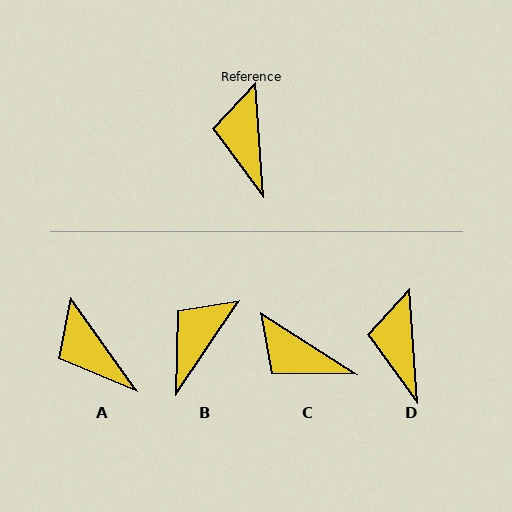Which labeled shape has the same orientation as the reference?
D.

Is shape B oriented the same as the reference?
No, it is off by about 38 degrees.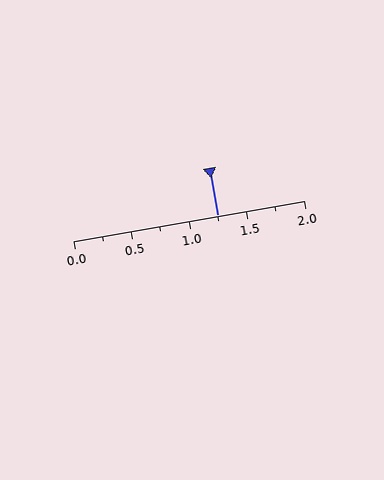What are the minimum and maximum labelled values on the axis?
The axis runs from 0.0 to 2.0.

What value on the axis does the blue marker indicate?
The marker indicates approximately 1.25.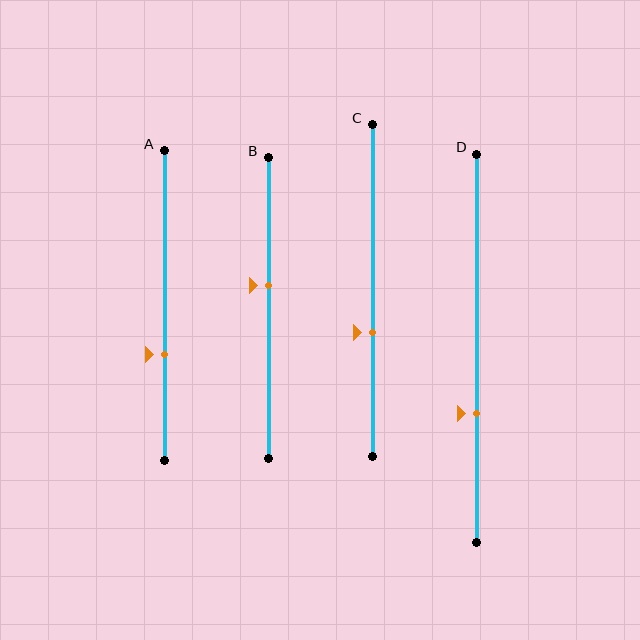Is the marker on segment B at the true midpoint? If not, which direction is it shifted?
No, the marker on segment B is shifted upward by about 8% of the segment length.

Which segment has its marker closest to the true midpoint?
Segment B has its marker closest to the true midpoint.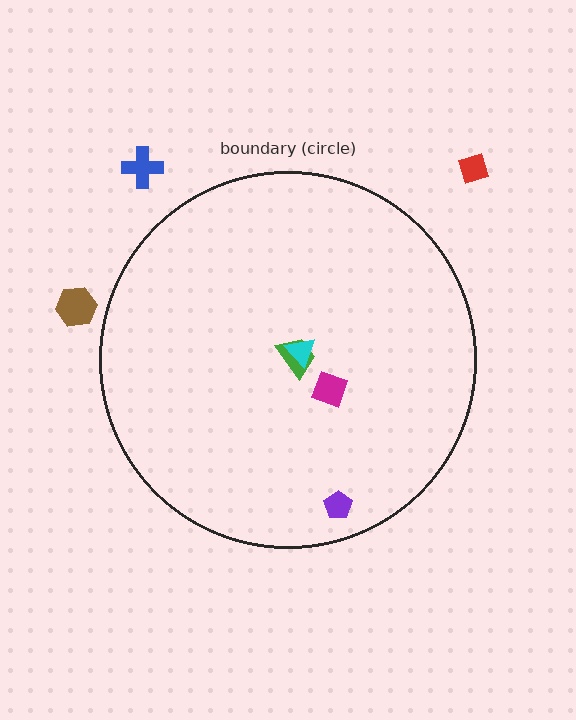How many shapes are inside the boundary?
4 inside, 3 outside.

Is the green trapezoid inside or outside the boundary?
Inside.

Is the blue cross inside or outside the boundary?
Outside.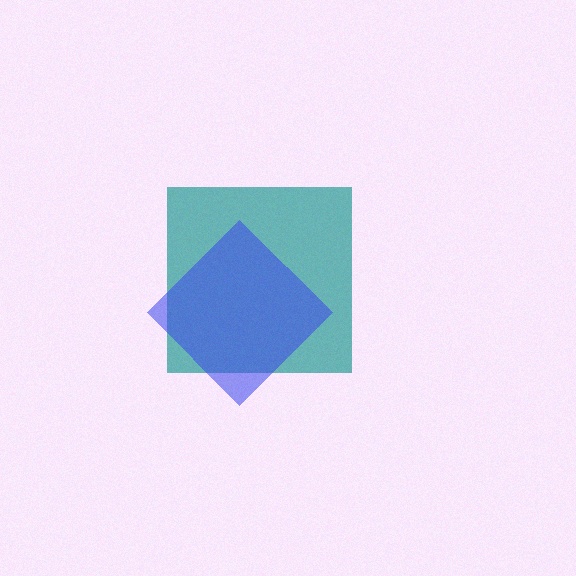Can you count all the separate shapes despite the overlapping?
Yes, there are 2 separate shapes.